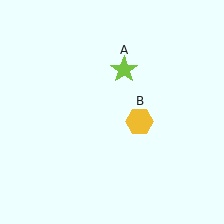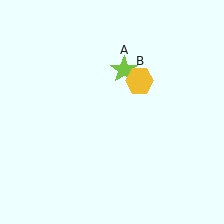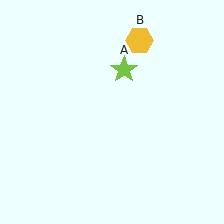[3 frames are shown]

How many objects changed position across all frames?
1 object changed position: yellow hexagon (object B).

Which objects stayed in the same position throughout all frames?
Lime star (object A) remained stationary.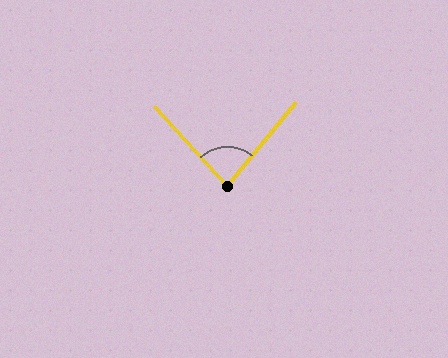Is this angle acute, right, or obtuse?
It is acute.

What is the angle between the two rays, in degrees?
Approximately 82 degrees.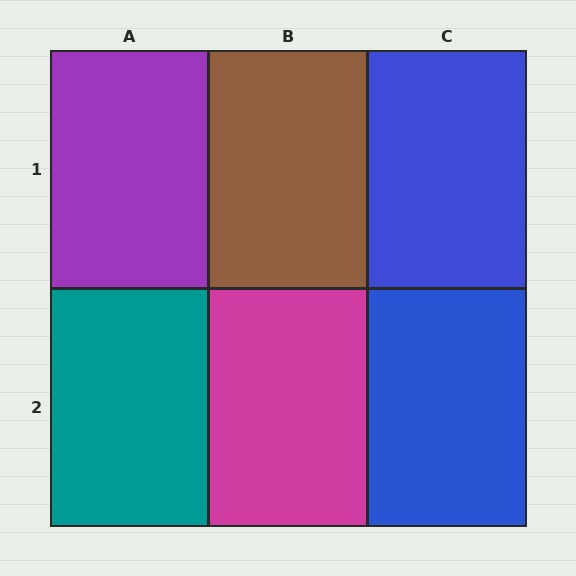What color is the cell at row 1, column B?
Brown.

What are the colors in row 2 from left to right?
Teal, magenta, blue.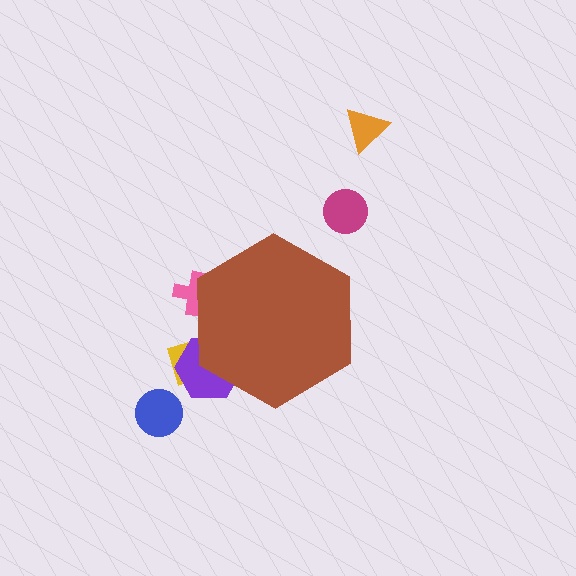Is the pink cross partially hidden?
Yes, the pink cross is partially hidden behind the brown hexagon.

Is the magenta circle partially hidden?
No, the magenta circle is fully visible.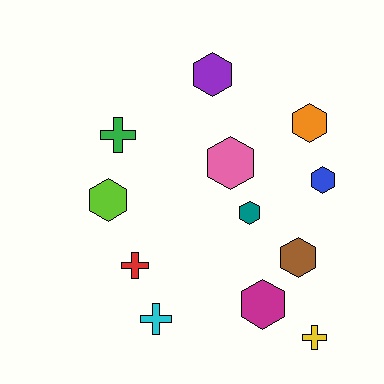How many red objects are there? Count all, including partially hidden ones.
There is 1 red object.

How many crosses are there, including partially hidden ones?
There are 4 crosses.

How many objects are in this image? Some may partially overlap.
There are 12 objects.